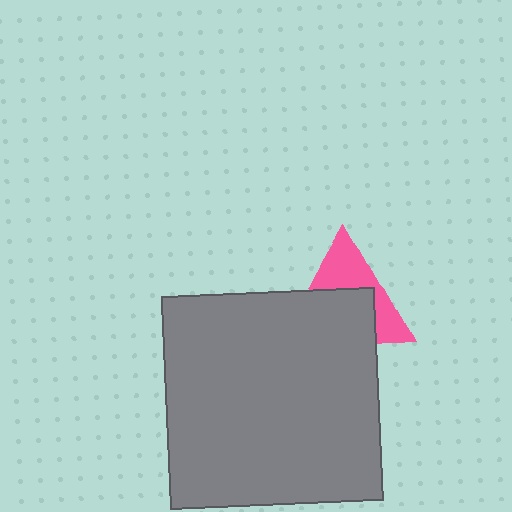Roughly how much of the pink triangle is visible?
A small part of it is visible (roughly 43%).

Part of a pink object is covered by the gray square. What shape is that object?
It is a triangle.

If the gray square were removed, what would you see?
You would see the complete pink triangle.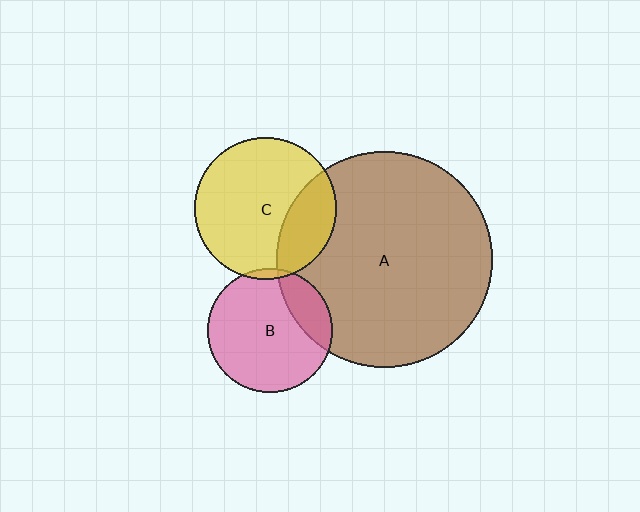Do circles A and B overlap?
Yes.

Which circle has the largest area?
Circle A (brown).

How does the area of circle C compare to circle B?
Approximately 1.3 times.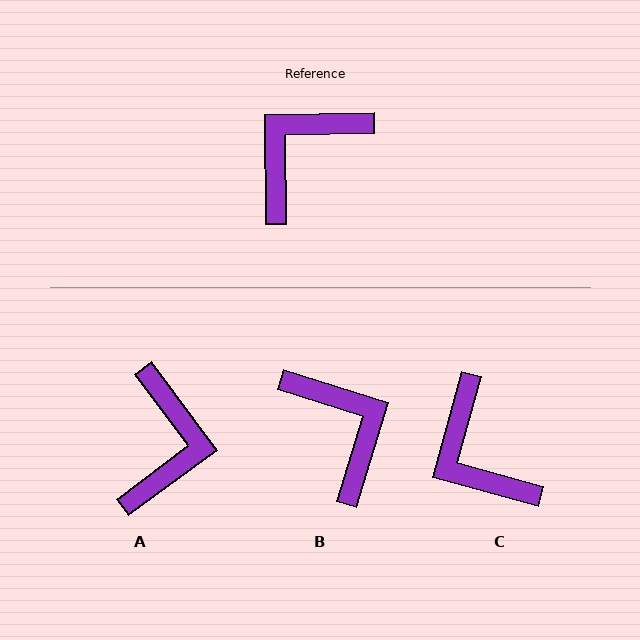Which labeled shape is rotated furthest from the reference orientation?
A, about 144 degrees away.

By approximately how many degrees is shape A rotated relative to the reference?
Approximately 144 degrees clockwise.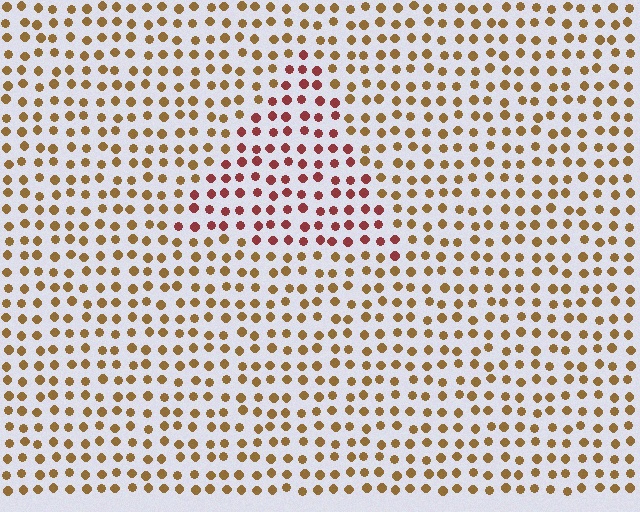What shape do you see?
I see a triangle.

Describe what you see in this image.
The image is filled with small brown elements in a uniform arrangement. A triangle-shaped region is visible where the elements are tinted to a slightly different hue, forming a subtle color boundary.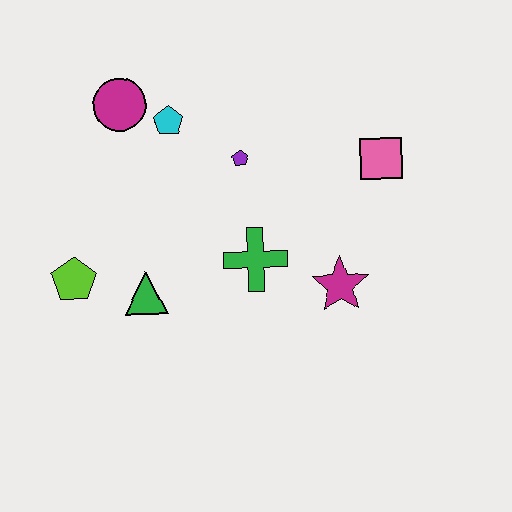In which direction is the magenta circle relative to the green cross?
The magenta circle is above the green cross.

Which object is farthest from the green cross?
The magenta circle is farthest from the green cross.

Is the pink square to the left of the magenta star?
No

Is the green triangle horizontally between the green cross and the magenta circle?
Yes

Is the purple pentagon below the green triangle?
No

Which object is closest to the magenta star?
The green cross is closest to the magenta star.